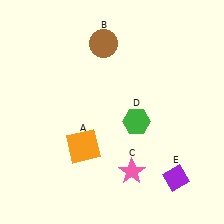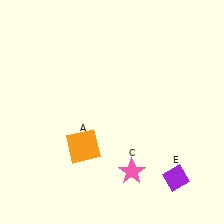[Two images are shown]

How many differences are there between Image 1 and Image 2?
There are 2 differences between the two images.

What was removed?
The brown circle (B), the green hexagon (D) were removed in Image 2.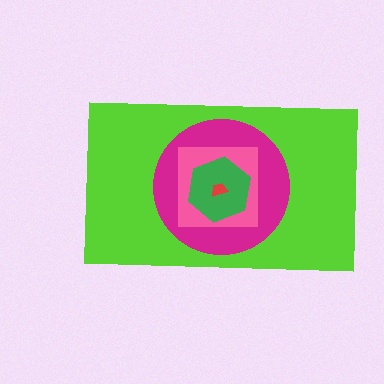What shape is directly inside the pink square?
The green hexagon.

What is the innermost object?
The red trapezoid.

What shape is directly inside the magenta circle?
The pink square.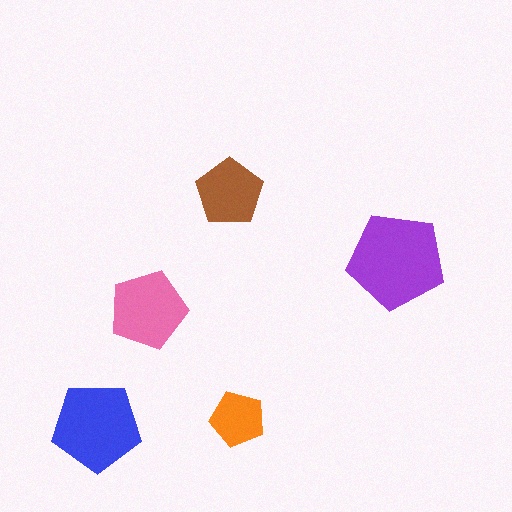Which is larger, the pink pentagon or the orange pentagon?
The pink one.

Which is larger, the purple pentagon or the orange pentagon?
The purple one.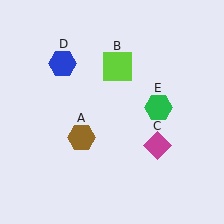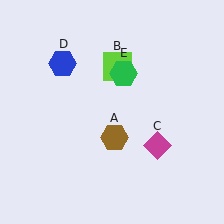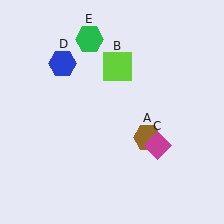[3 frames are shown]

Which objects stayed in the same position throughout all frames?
Lime square (object B) and magenta diamond (object C) and blue hexagon (object D) remained stationary.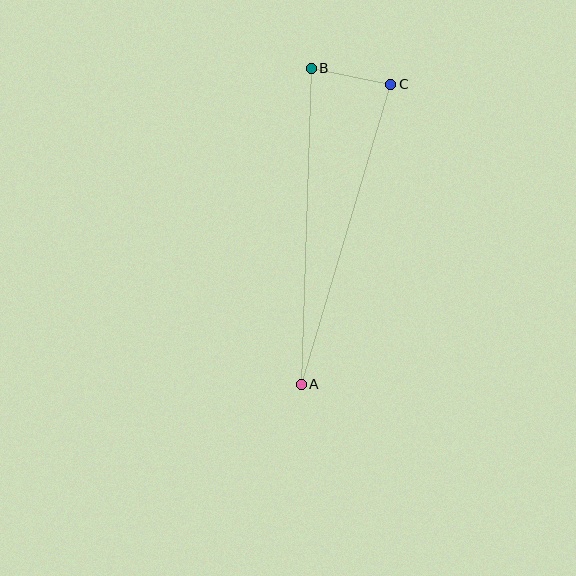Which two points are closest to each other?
Points B and C are closest to each other.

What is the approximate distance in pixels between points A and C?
The distance between A and C is approximately 313 pixels.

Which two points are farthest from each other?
Points A and B are farthest from each other.